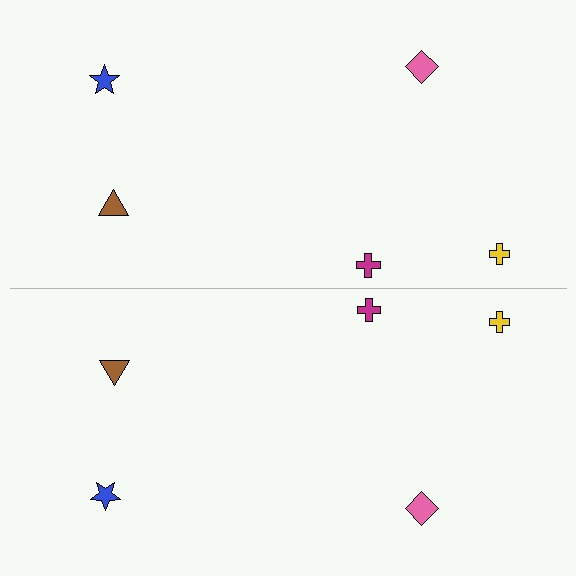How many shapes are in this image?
There are 10 shapes in this image.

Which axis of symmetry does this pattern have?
The pattern has a horizontal axis of symmetry running through the center of the image.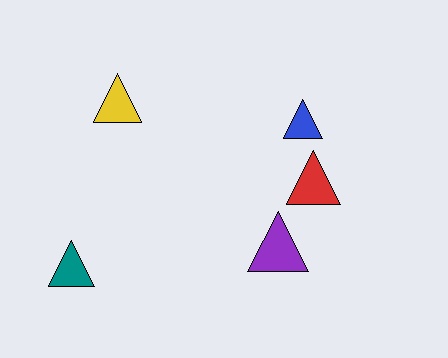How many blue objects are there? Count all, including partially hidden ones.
There is 1 blue object.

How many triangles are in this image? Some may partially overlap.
There are 5 triangles.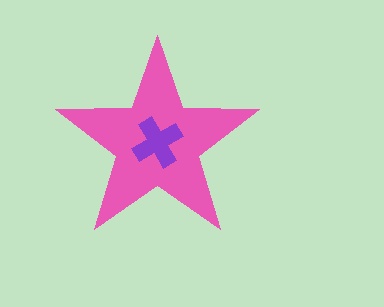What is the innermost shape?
The purple cross.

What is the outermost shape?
The pink star.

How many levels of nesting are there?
2.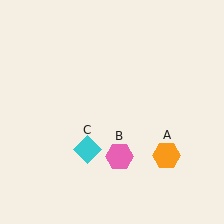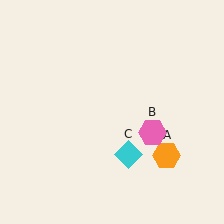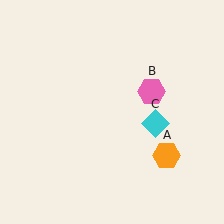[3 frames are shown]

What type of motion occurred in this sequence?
The pink hexagon (object B), cyan diamond (object C) rotated counterclockwise around the center of the scene.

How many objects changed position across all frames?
2 objects changed position: pink hexagon (object B), cyan diamond (object C).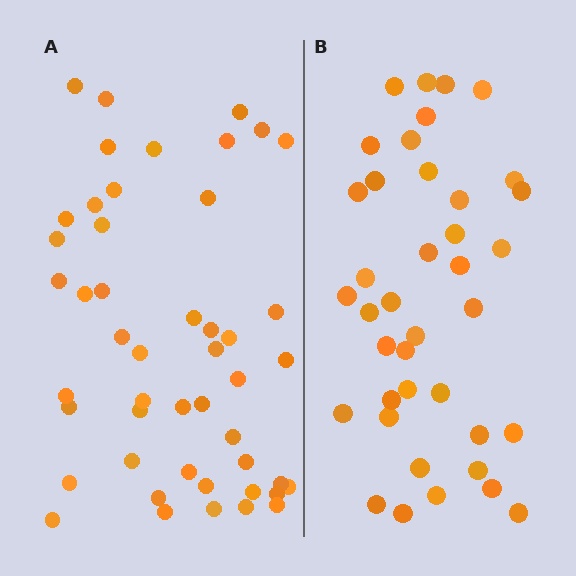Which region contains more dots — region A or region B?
Region A (the left region) has more dots.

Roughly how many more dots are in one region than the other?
Region A has roughly 8 or so more dots than region B.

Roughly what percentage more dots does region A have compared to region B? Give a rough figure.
About 25% more.